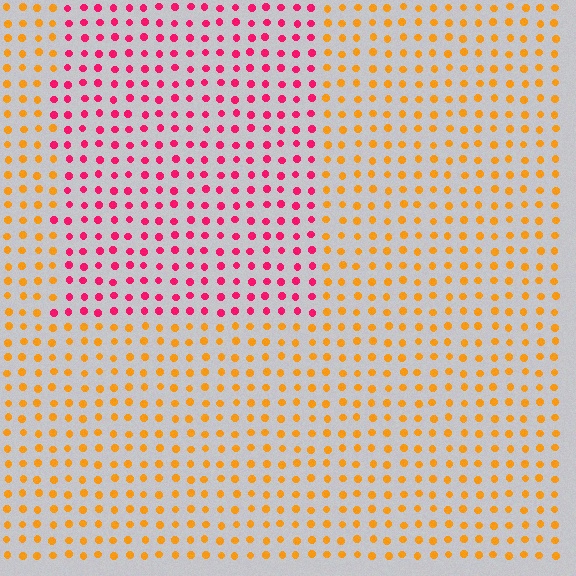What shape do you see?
I see a rectangle.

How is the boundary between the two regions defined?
The boundary is defined purely by a slight shift in hue (about 59 degrees). Spacing, size, and orientation are identical on both sides.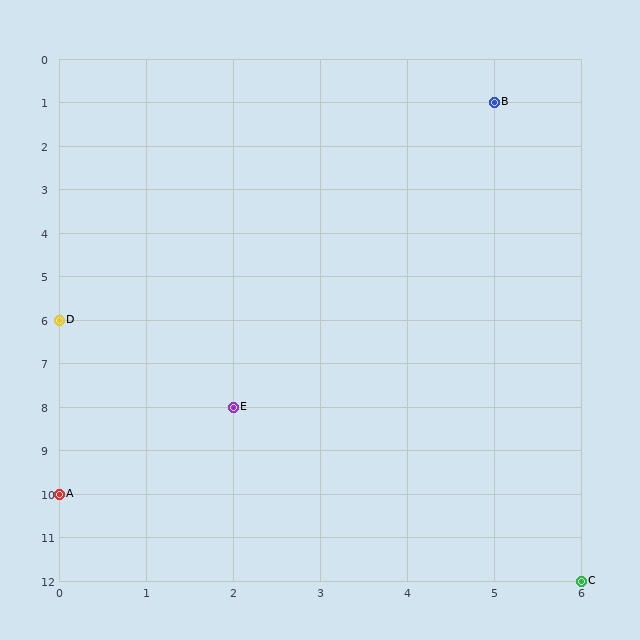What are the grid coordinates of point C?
Point C is at grid coordinates (6, 12).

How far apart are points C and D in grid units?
Points C and D are 6 columns and 6 rows apart (about 8.5 grid units diagonally).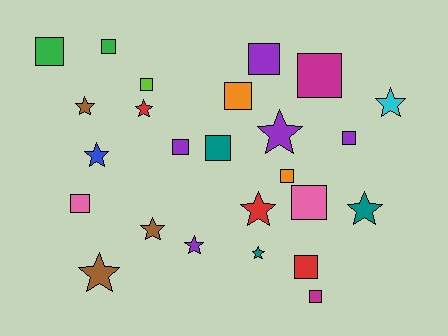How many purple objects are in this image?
There are 5 purple objects.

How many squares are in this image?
There are 14 squares.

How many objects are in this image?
There are 25 objects.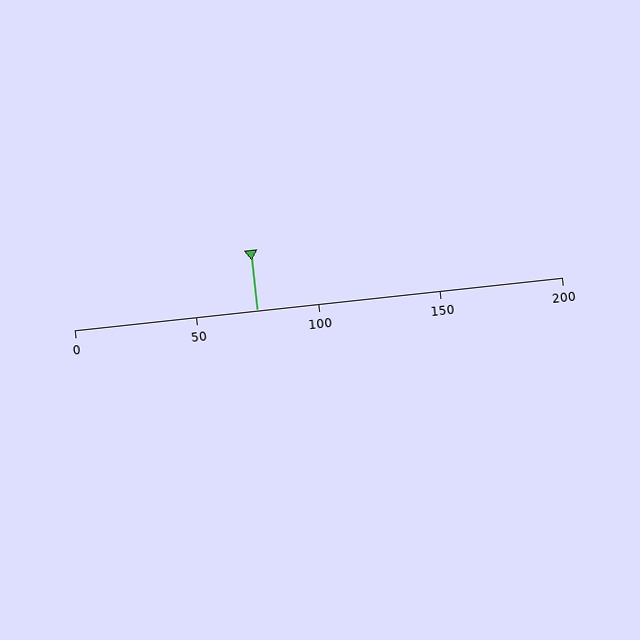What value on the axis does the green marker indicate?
The marker indicates approximately 75.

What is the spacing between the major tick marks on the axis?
The major ticks are spaced 50 apart.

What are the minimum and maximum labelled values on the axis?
The axis runs from 0 to 200.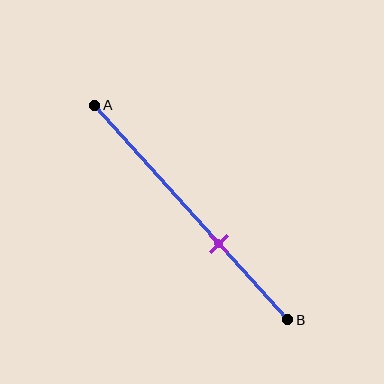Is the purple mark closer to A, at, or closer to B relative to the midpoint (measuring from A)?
The purple mark is closer to point B than the midpoint of segment AB.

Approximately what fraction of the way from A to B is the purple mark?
The purple mark is approximately 65% of the way from A to B.